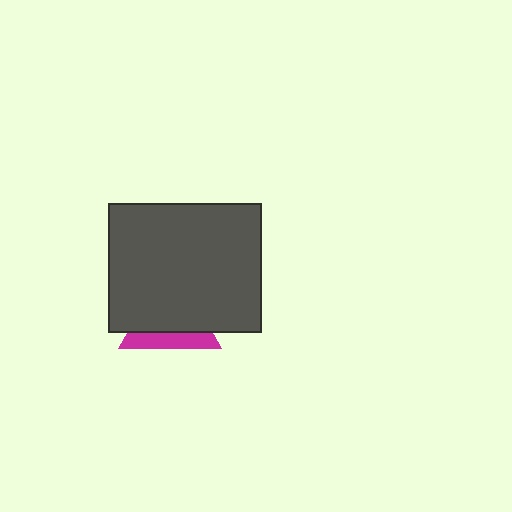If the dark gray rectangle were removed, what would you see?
You would see the complete magenta triangle.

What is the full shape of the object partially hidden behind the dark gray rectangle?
The partially hidden object is a magenta triangle.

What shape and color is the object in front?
The object in front is a dark gray rectangle.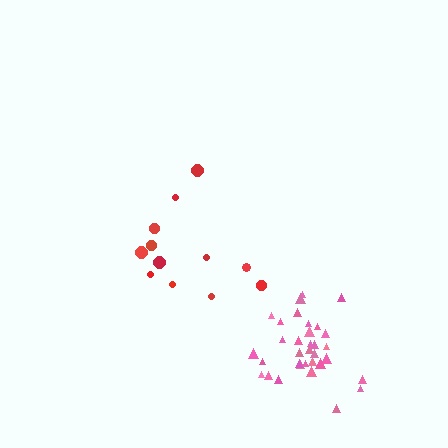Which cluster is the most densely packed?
Pink.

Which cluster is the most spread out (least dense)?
Red.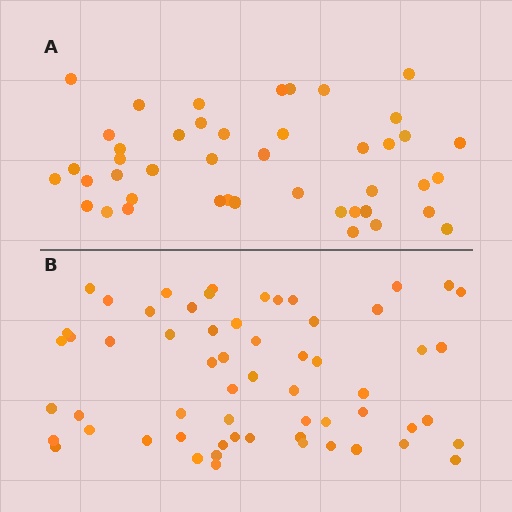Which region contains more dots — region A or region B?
Region B (the bottom region) has more dots.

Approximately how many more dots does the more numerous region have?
Region B has approximately 15 more dots than region A.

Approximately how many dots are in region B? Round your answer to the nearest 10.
About 60 dots.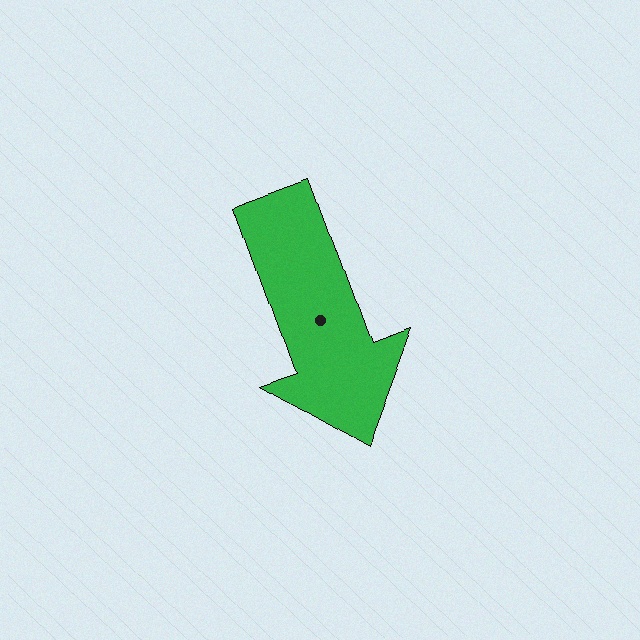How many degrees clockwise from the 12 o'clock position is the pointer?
Approximately 160 degrees.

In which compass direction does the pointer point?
South.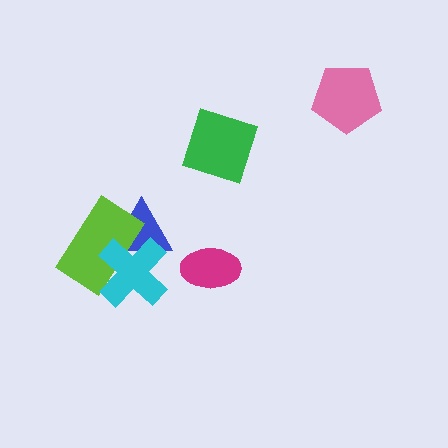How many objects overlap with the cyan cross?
2 objects overlap with the cyan cross.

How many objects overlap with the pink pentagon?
0 objects overlap with the pink pentagon.